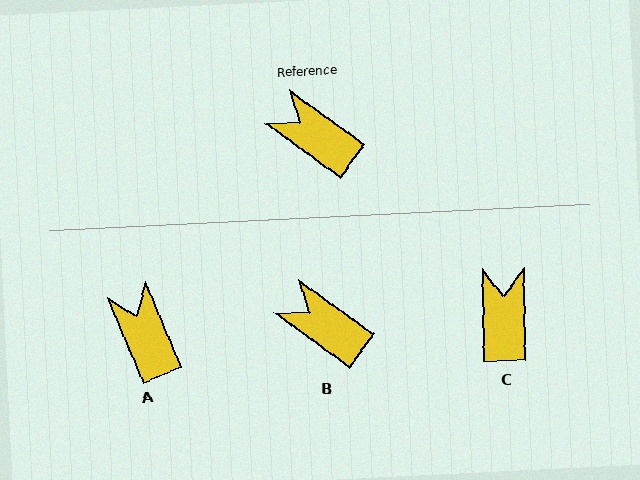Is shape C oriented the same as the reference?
No, it is off by about 53 degrees.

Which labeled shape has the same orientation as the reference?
B.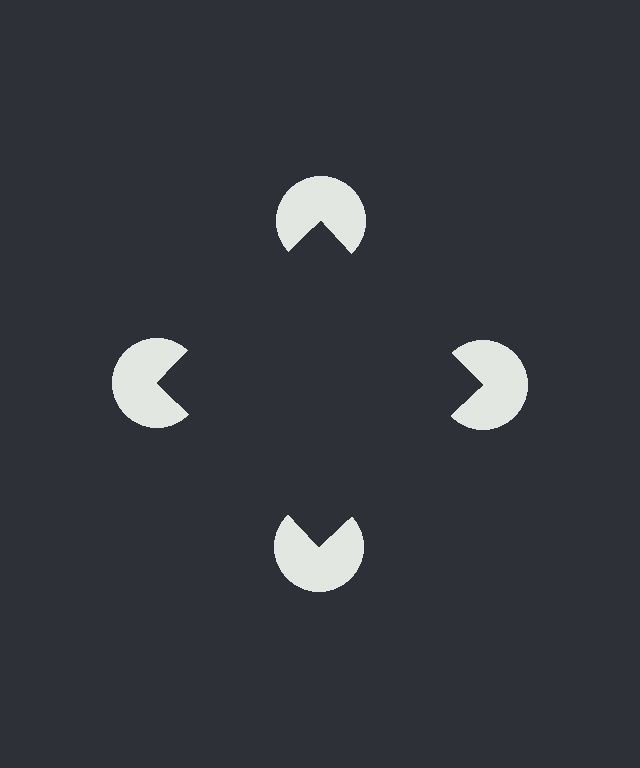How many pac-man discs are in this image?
There are 4 — one at each vertex of the illusory square.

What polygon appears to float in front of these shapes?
An illusory square — its edges are inferred from the aligned wedge cuts in the pac-man discs, not physically drawn.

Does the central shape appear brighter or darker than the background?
It typically appears slightly darker than the background, even though no actual brightness change is drawn.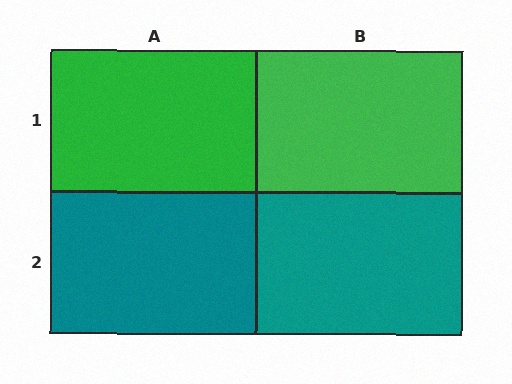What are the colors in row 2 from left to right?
Teal, teal.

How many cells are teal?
2 cells are teal.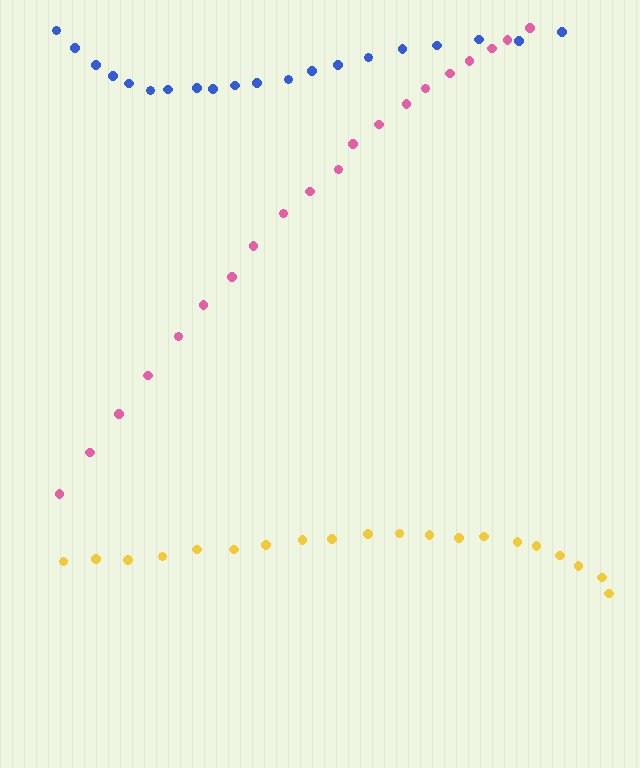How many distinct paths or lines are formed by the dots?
There are 3 distinct paths.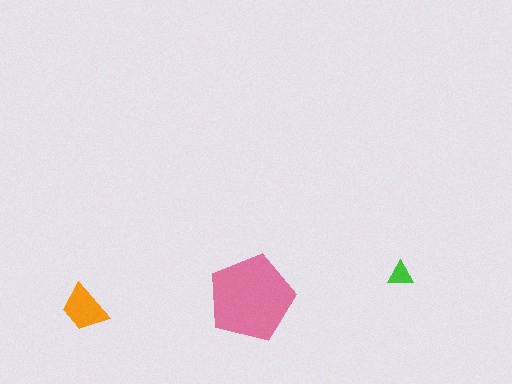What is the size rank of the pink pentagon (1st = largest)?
1st.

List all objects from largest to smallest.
The pink pentagon, the orange trapezoid, the green triangle.